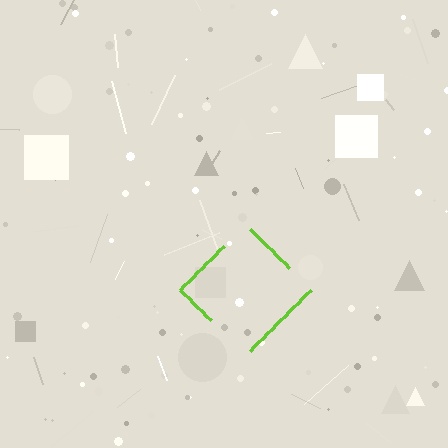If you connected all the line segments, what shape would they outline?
They would outline a diamond.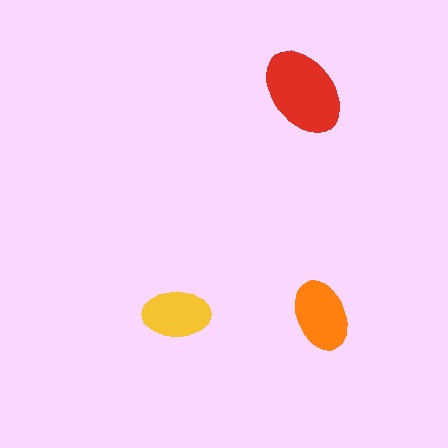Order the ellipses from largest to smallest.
the red one, the orange one, the yellow one.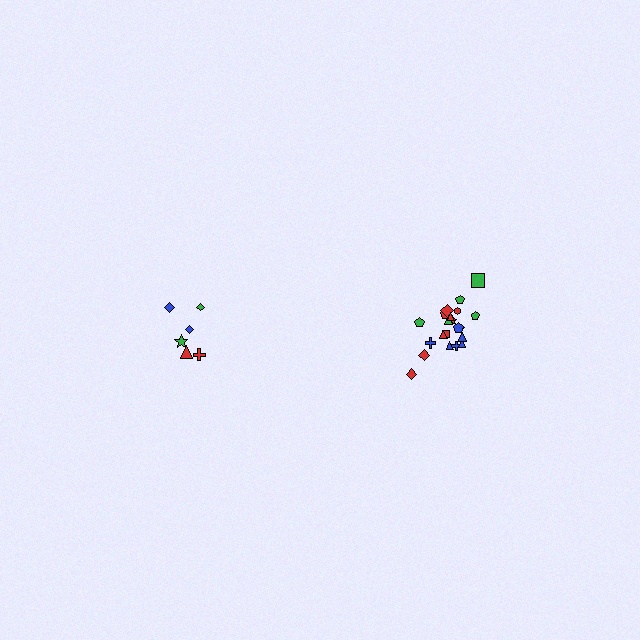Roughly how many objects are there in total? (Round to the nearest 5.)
Roughly 30 objects in total.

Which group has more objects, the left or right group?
The right group.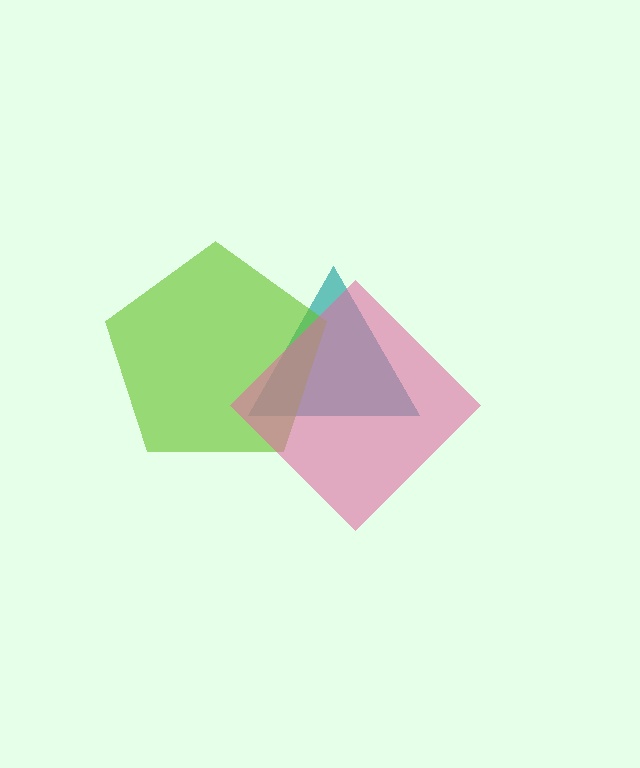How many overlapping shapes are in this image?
There are 3 overlapping shapes in the image.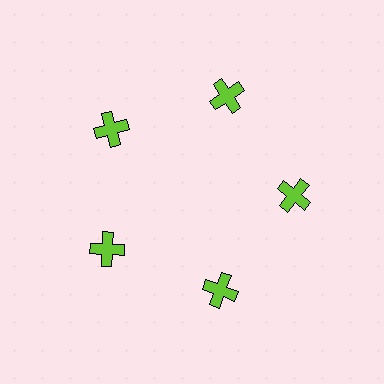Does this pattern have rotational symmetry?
Yes, this pattern has 5-fold rotational symmetry. It looks the same after rotating 72 degrees around the center.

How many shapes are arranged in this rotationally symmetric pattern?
There are 5 shapes, arranged in 5 groups of 1.